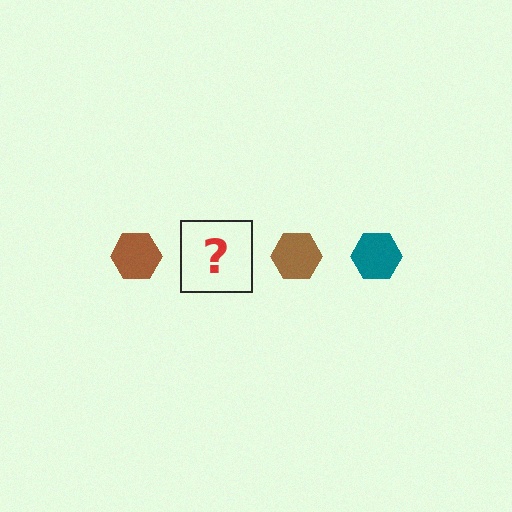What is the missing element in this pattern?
The missing element is a teal hexagon.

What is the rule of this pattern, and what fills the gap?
The rule is that the pattern cycles through brown, teal hexagons. The gap should be filled with a teal hexagon.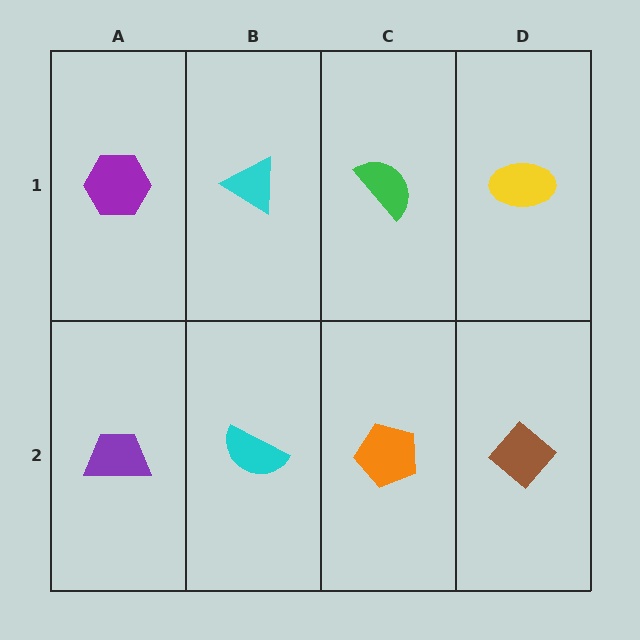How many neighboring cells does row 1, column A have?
2.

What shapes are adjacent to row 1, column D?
A brown diamond (row 2, column D), a green semicircle (row 1, column C).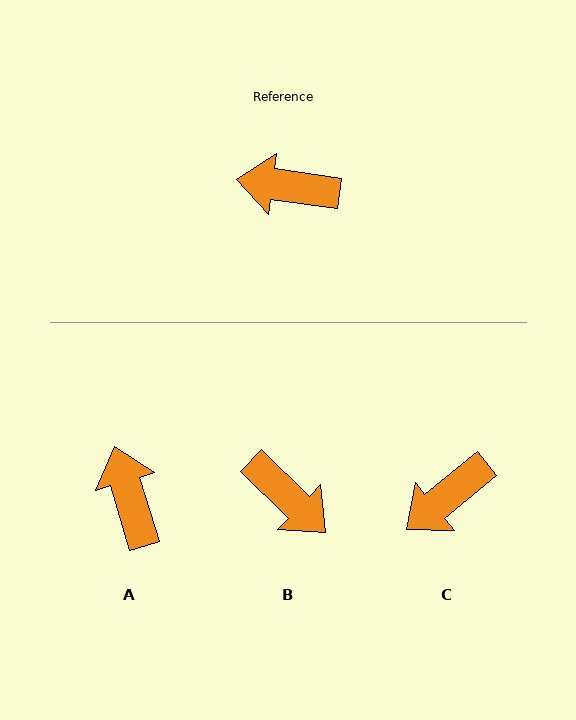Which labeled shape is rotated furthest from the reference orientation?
B, about 144 degrees away.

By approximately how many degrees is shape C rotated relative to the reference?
Approximately 47 degrees counter-clockwise.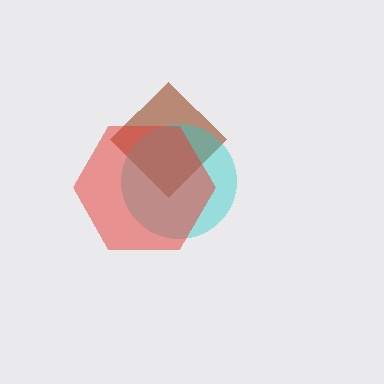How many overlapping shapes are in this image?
There are 3 overlapping shapes in the image.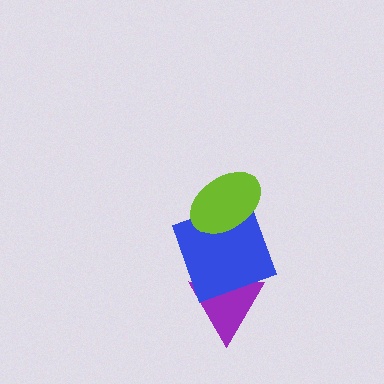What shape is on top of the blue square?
The lime ellipse is on top of the blue square.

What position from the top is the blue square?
The blue square is 2nd from the top.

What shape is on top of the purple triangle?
The blue square is on top of the purple triangle.